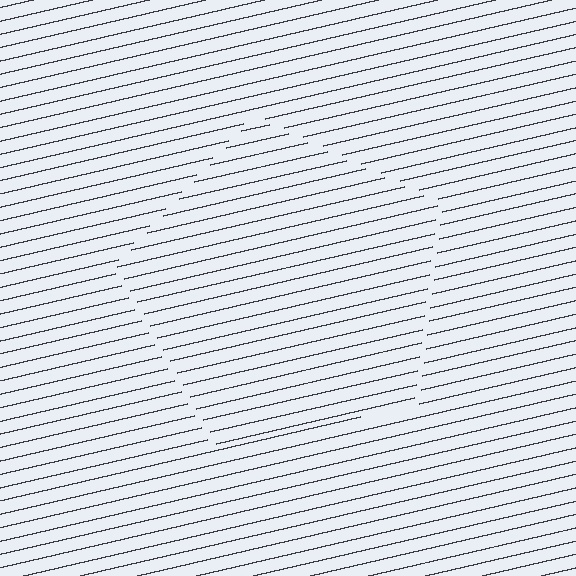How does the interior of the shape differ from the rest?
The interior of the shape contains the same grating, shifted by half a period — the contour is defined by the phase discontinuity where line-ends from the inner and outer gratings abut.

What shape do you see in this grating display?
An illusory pentagon. The interior of the shape contains the same grating, shifted by half a period — the contour is defined by the phase discontinuity where line-ends from the inner and outer gratings abut.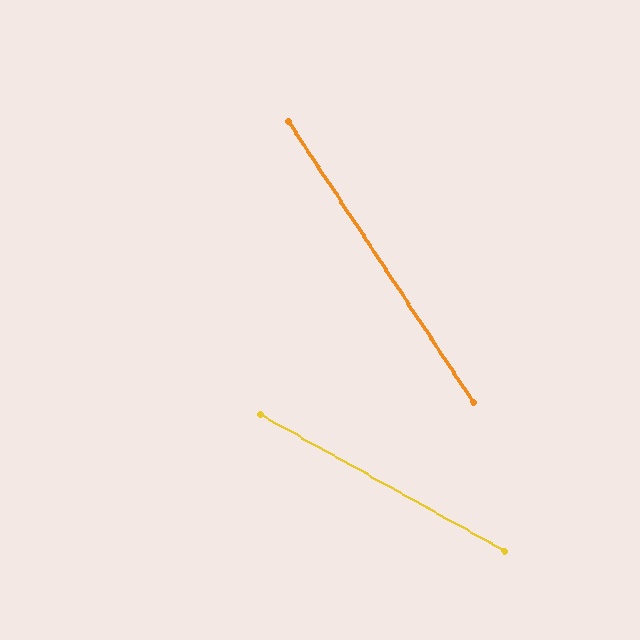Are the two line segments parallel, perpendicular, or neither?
Neither parallel nor perpendicular — they differ by about 28°.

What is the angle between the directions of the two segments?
Approximately 28 degrees.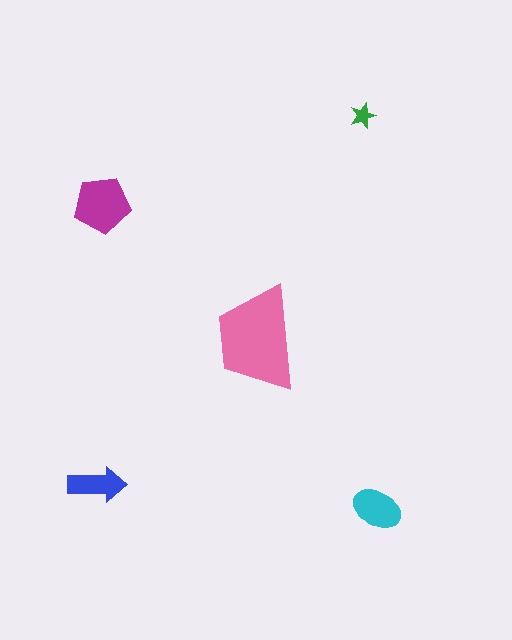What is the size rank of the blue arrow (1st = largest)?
4th.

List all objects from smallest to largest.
The green star, the blue arrow, the cyan ellipse, the magenta pentagon, the pink trapezoid.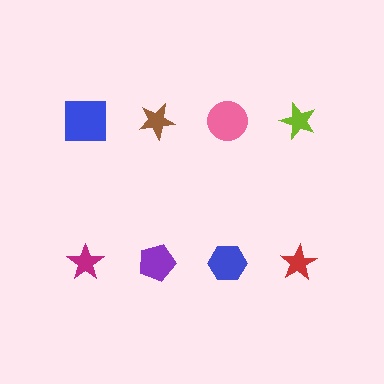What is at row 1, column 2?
A brown star.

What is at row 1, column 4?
A lime star.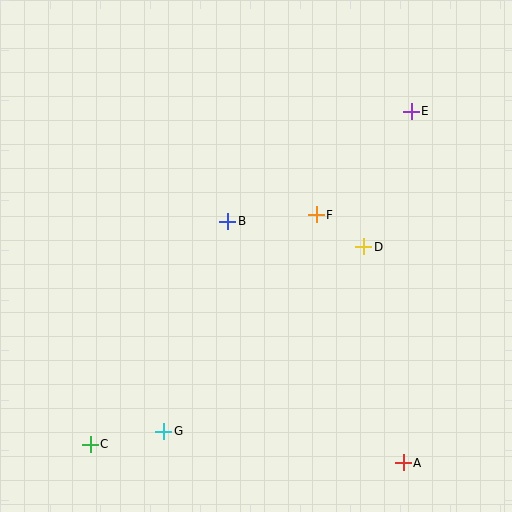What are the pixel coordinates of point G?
Point G is at (164, 431).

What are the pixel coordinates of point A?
Point A is at (403, 463).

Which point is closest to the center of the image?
Point B at (228, 221) is closest to the center.